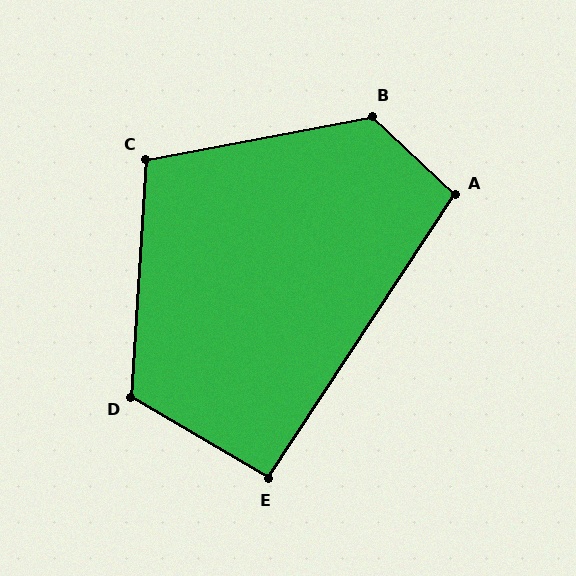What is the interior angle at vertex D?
Approximately 117 degrees (obtuse).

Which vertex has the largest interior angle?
B, at approximately 126 degrees.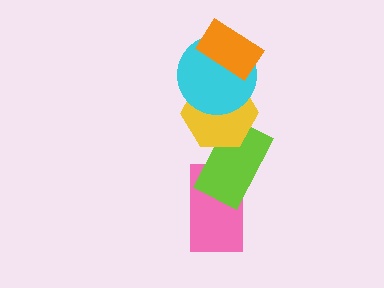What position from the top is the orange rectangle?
The orange rectangle is 1st from the top.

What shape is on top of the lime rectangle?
The yellow hexagon is on top of the lime rectangle.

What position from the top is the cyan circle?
The cyan circle is 2nd from the top.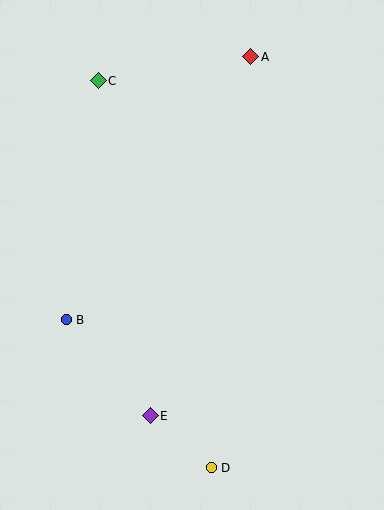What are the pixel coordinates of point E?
Point E is at (150, 416).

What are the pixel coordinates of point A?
Point A is at (251, 57).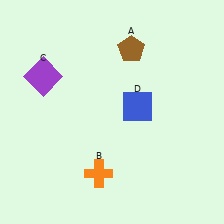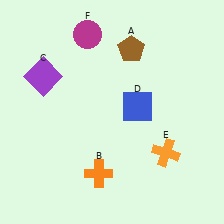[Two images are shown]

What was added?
An orange cross (E), a magenta circle (F) were added in Image 2.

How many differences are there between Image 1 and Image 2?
There are 2 differences between the two images.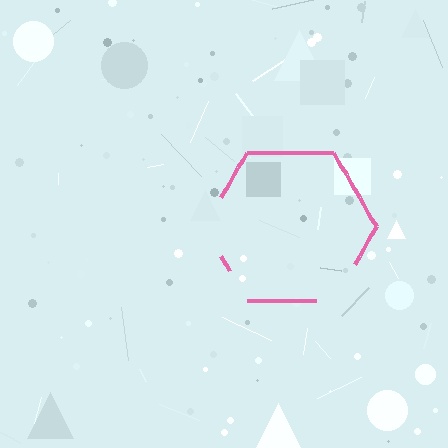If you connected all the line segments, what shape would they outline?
They would outline a hexagon.